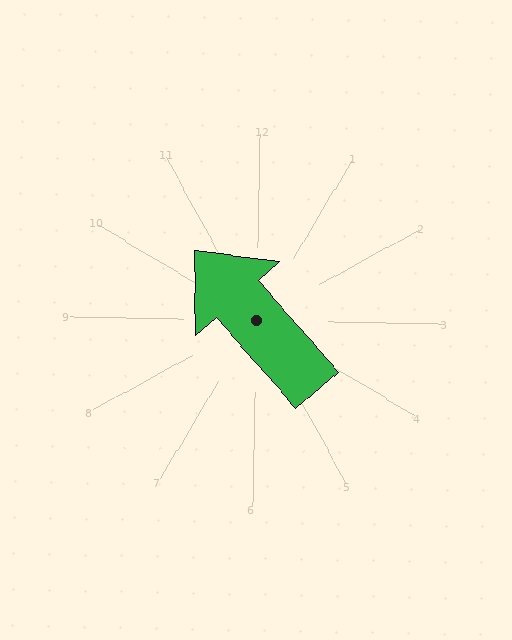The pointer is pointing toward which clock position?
Roughly 11 o'clock.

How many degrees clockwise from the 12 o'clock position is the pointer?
Approximately 318 degrees.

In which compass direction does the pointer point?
Northwest.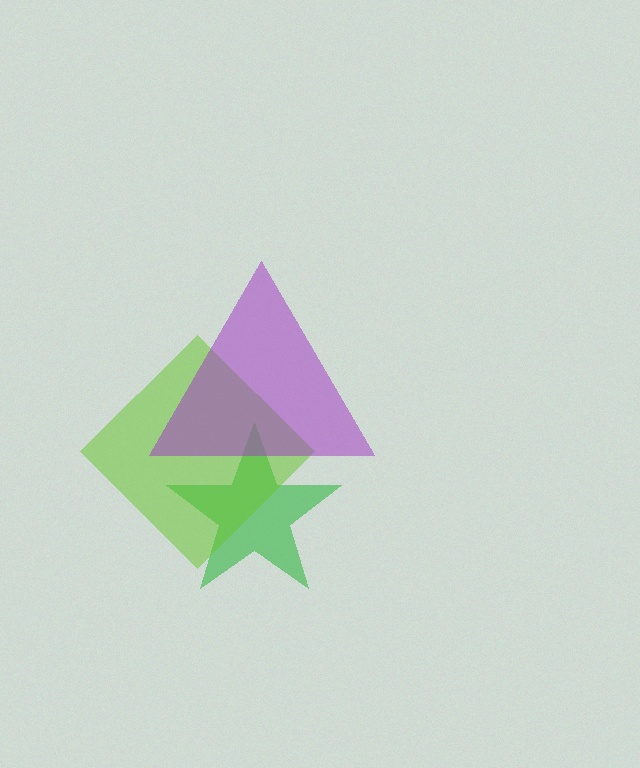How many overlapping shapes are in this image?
There are 3 overlapping shapes in the image.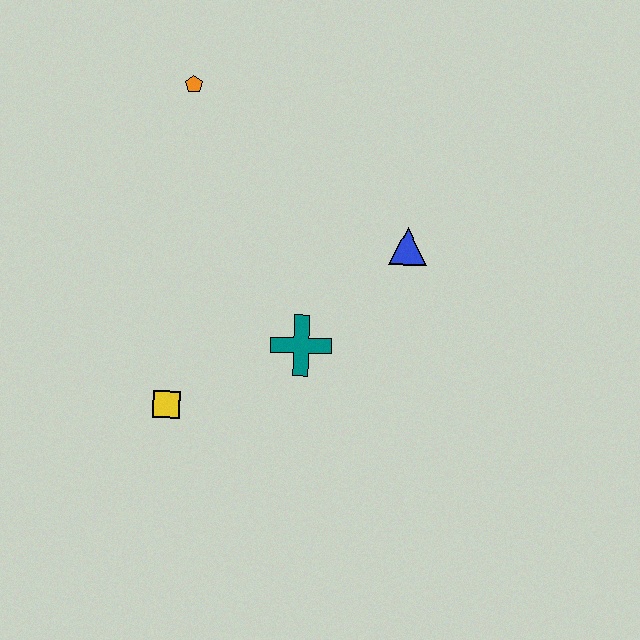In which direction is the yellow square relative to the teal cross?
The yellow square is to the left of the teal cross.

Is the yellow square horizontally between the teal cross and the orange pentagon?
No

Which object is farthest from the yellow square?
The orange pentagon is farthest from the yellow square.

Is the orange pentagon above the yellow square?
Yes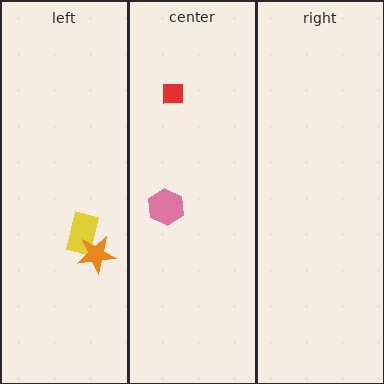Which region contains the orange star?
The left region.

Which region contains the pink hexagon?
The center region.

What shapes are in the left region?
The yellow rectangle, the orange star.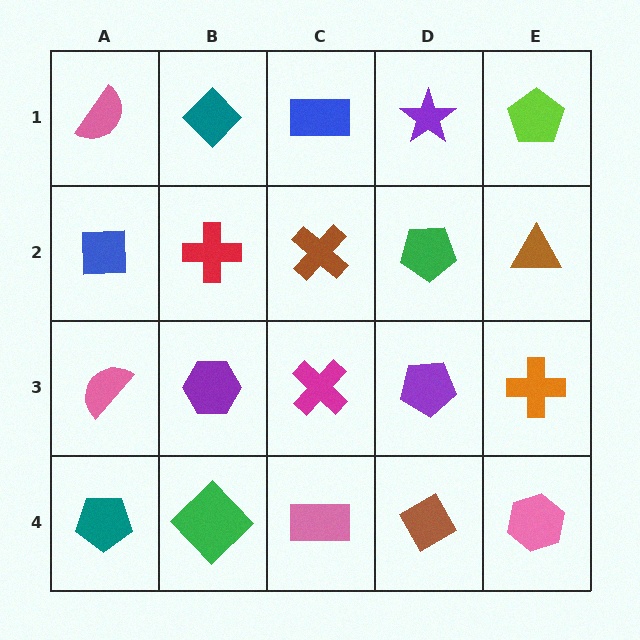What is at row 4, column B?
A green diamond.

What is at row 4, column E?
A pink hexagon.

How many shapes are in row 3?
5 shapes.